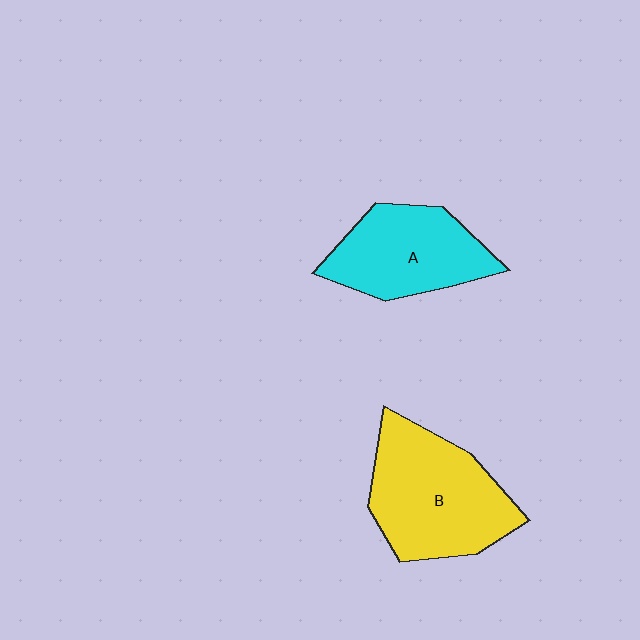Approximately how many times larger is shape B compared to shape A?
Approximately 1.3 times.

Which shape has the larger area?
Shape B (yellow).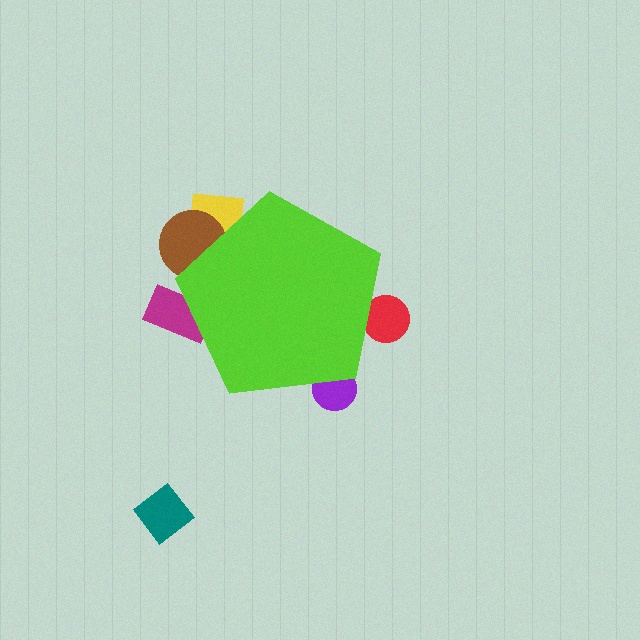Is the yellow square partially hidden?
Yes, the yellow square is partially hidden behind the lime pentagon.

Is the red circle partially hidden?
Yes, the red circle is partially hidden behind the lime pentagon.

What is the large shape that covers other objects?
A lime pentagon.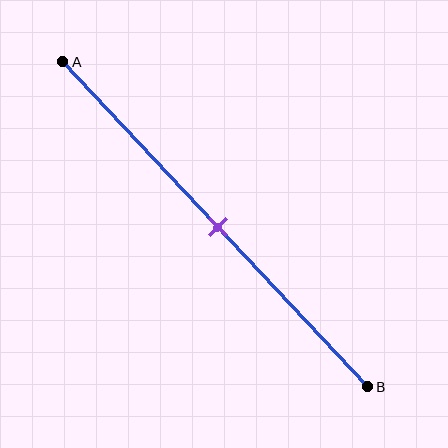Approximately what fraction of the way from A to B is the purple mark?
The purple mark is approximately 50% of the way from A to B.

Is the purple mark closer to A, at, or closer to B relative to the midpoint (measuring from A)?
The purple mark is approximately at the midpoint of segment AB.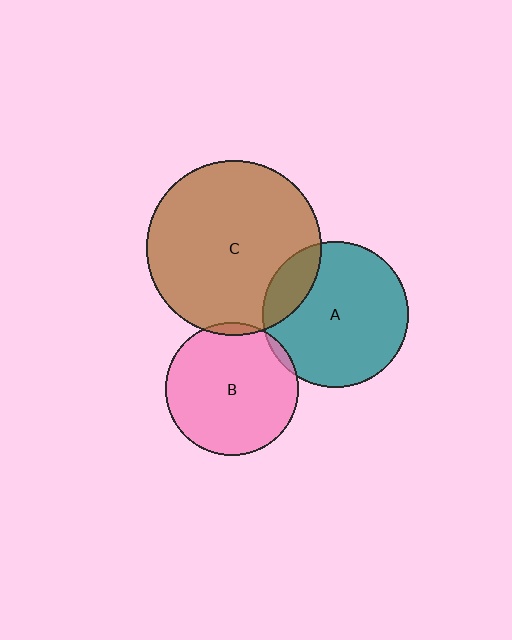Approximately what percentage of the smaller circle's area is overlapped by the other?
Approximately 5%.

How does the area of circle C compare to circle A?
Approximately 1.4 times.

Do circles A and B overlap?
Yes.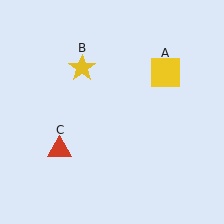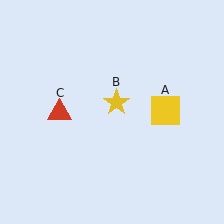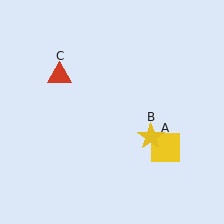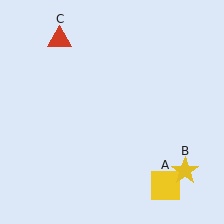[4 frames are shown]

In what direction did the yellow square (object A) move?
The yellow square (object A) moved down.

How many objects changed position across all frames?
3 objects changed position: yellow square (object A), yellow star (object B), red triangle (object C).